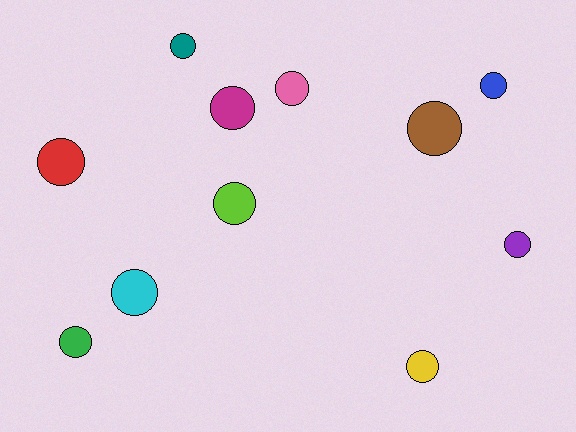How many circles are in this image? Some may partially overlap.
There are 11 circles.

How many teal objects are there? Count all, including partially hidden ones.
There is 1 teal object.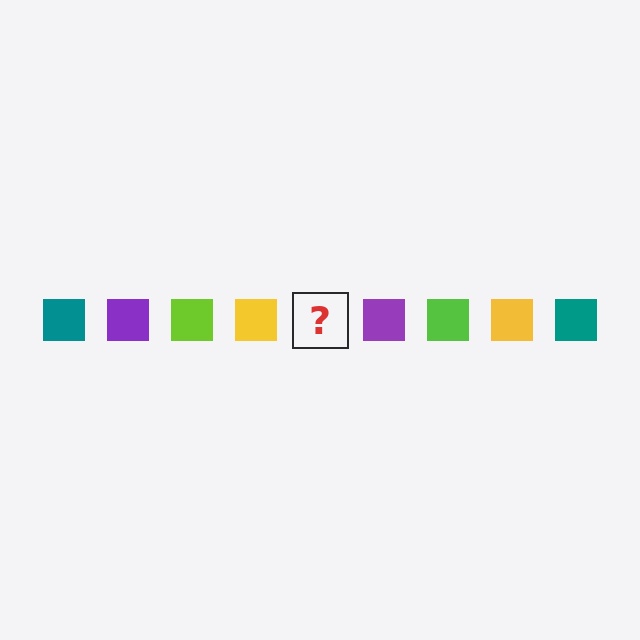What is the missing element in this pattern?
The missing element is a teal square.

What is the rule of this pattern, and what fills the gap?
The rule is that the pattern cycles through teal, purple, lime, yellow squares. The gap should be filled with a teal square.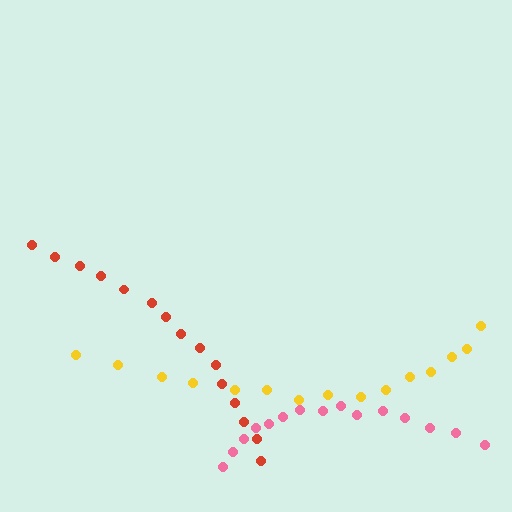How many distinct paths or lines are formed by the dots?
There are 3 distinct paths.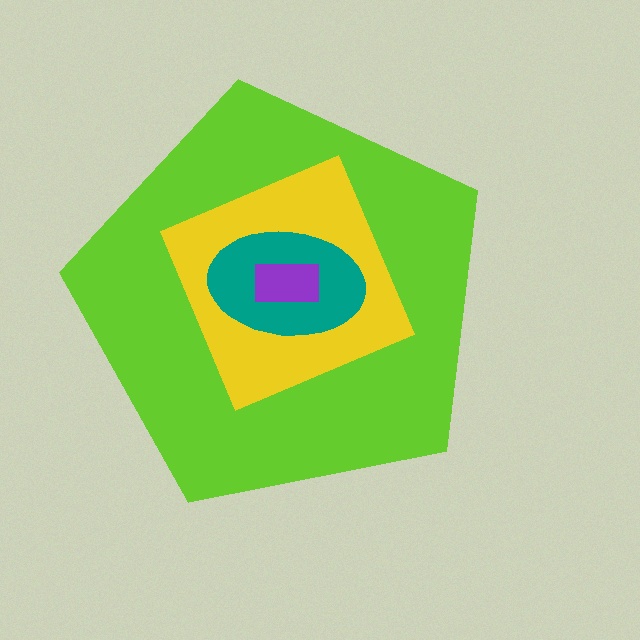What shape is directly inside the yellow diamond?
The teal ellipse.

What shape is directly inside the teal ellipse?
The purple rectangle.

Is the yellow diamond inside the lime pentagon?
Yes.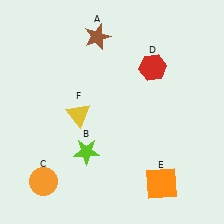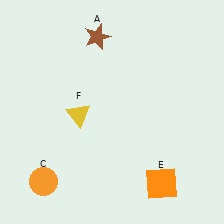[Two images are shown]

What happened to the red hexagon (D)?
The red hexagon (D) was removed in Image 2. It was in the top-right area of Image 1.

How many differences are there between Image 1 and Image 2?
There are 2 differences between the two images.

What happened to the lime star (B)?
The lime star (B) was removed in Image 2. It was in the bottom-left area of Image 1.